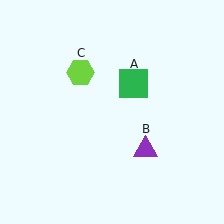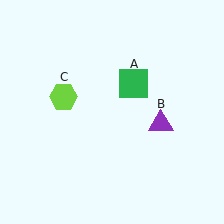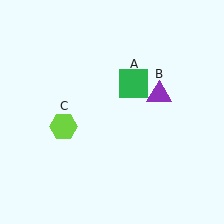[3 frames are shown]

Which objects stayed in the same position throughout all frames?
Green square (object A) remained stationary.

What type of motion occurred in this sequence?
The purple triangle (object B), lime hexagon (object C) rotated counterclockwise around the center of the scene.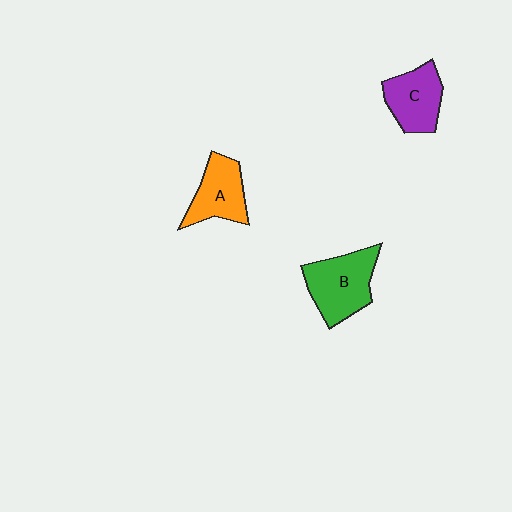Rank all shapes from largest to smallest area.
From largest to smallest: B (green), C (purple), A (orange).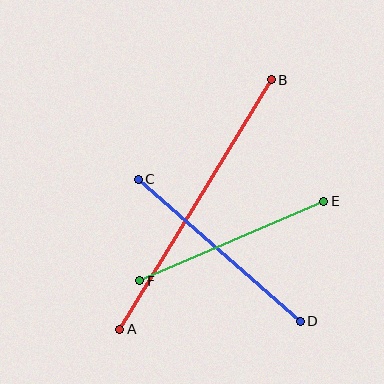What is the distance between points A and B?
The distance is approximately 292 pixels.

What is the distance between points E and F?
The distance is approximately 201 pixels.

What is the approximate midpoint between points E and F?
The midpoint is at approximately (232, 241) pixels.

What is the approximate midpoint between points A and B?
The midpoint is at approximately (195, 205) pixels.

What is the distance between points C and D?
The distance is approximately 215 pixels.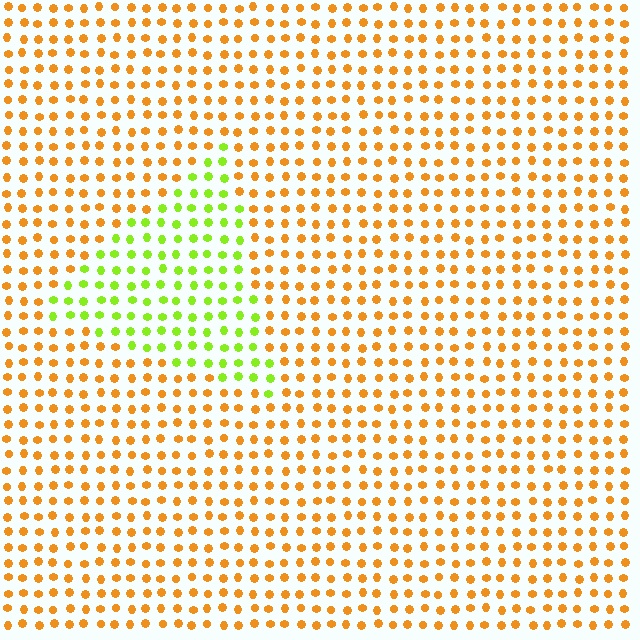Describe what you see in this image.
The image is filled with small orange elements in a uniform arrangement. A triangle-shaped region is visible where the elements are tinted to a slightly different hue, forming a subtle color boundary.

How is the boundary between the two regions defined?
The boundary is defined purely by a slight shift in hue (about 57 degrees). Spacing, size, and orientation are identical on both sides.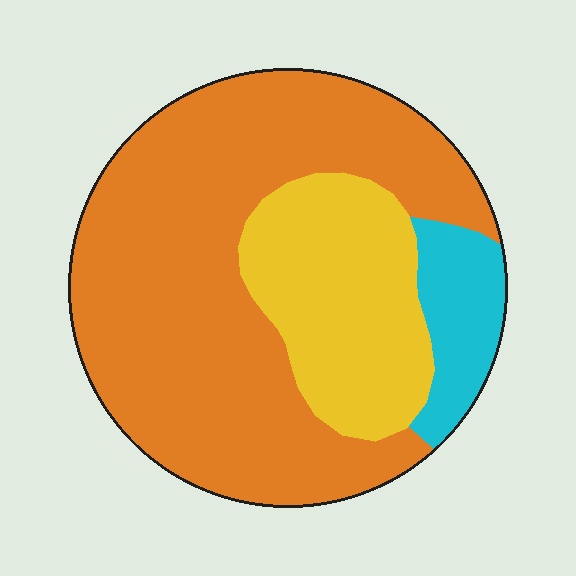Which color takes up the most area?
Orange, at roughly 65%.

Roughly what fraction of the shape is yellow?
Yellow takes up between a sixth and a third of the shape.